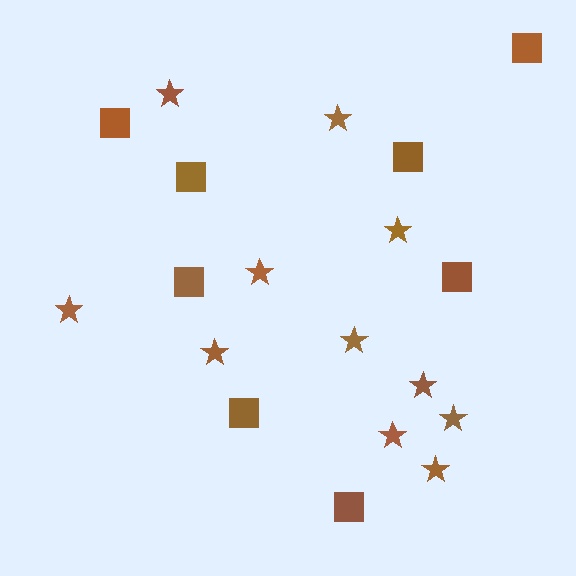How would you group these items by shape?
There are 2 groups: one group of stars (11) and one group of squares (8).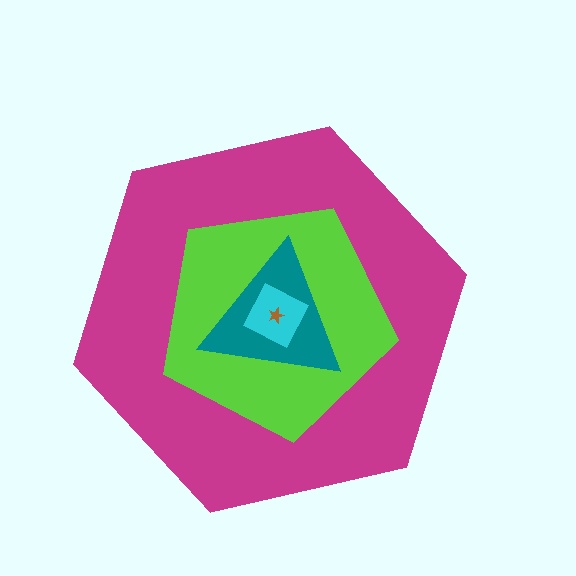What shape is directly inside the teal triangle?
The cyan diamond.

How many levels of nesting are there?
5.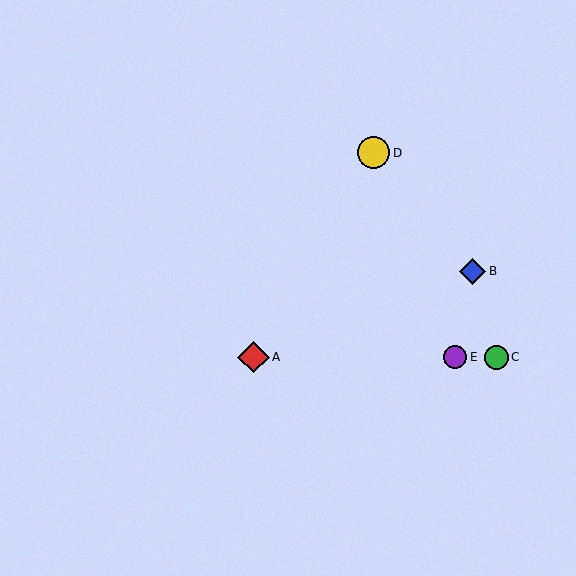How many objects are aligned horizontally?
3 objects (A, C, E) are aligned horizontally.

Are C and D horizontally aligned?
No, C is at y≈357 and D is at y≈153.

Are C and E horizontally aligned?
Yes, both are at y≈357.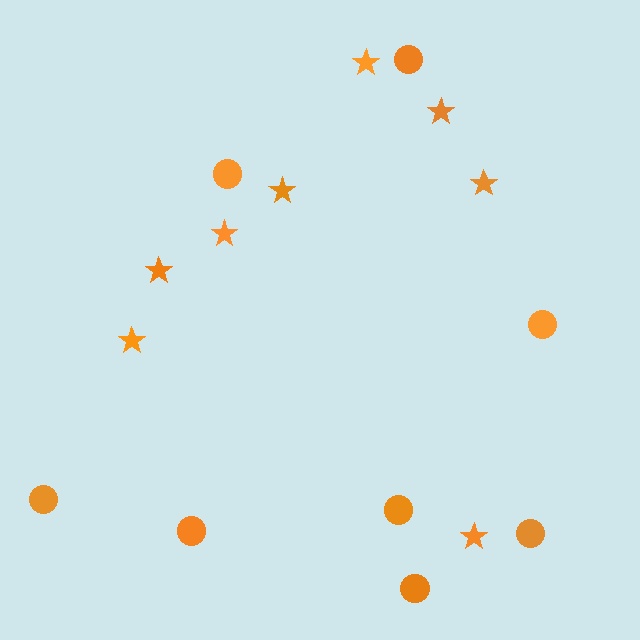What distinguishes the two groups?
There are 2 groups: one group of circles (8) and one group of stars (8).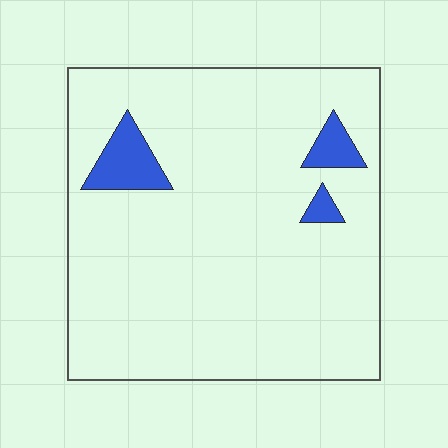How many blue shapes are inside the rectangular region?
3.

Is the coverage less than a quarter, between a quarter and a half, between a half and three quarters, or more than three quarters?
Less than a quarter.